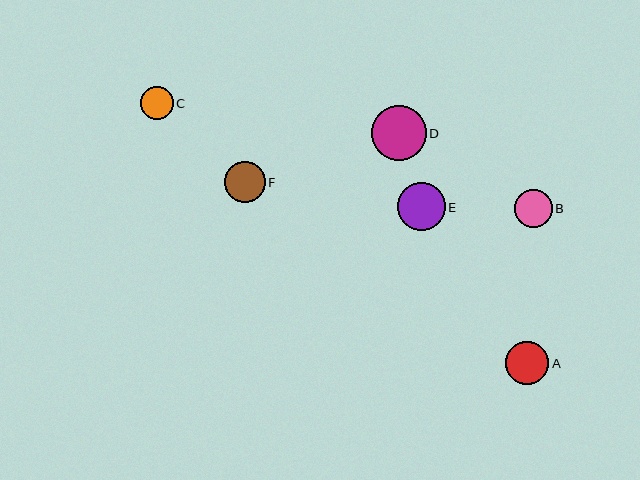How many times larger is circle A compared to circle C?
Circle A is approximately 1.3 times the size of circle C.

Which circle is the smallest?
Circle C is the smallest with a size of approximately 33 pixels.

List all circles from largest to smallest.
From largest to smallest: D, E, A, F, B, C.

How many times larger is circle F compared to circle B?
Circle F is approximately 1.1 times the size of circle B.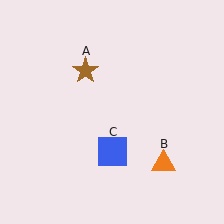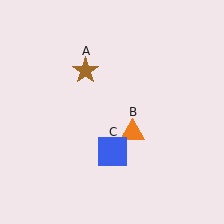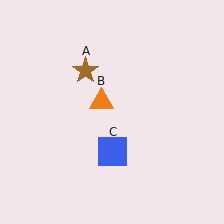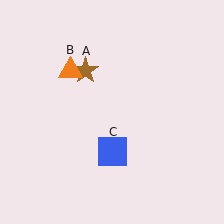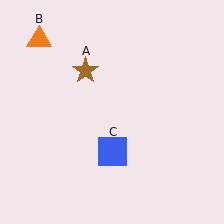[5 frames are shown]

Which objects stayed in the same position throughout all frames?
Brown star (object A) and blue square (object C) remained stationary.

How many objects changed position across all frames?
1 object changed position: orange triangle (object B).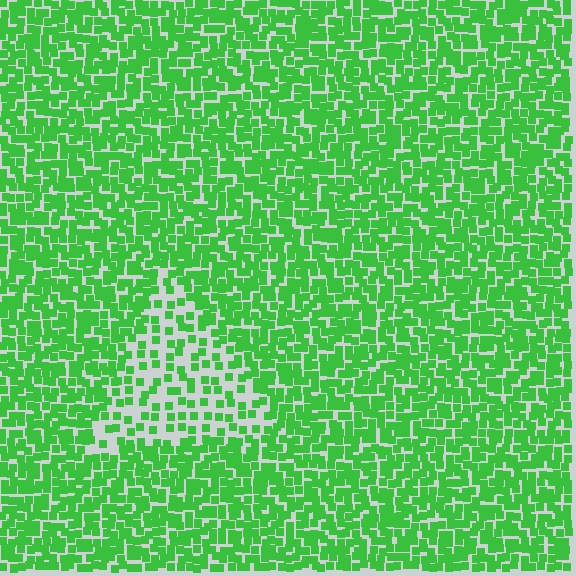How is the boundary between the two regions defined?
The boundary is defined by a change in element density (approximately 2.2x ratio). All elements are the same color, size, and shape.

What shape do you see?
I see a triangle.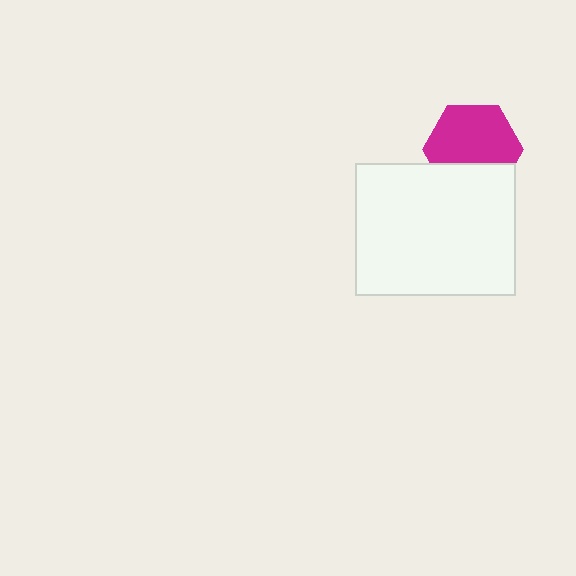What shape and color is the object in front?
The object in front is a white rectangle.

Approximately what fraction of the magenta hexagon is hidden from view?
Roughly 31% of the magenta hexagon is hidden behind the white rectangle.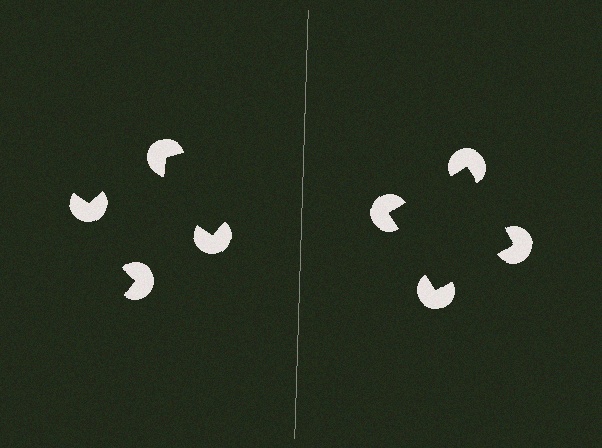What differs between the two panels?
The pac-man discs are positioned identically on both sides; only the wedge orientations differ. On the right they align to a square; on the left they are misaligned.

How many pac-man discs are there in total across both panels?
8 — 4 on each side.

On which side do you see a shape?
An illusory square appears on the right side. On the left side the wedge cuts are rotated, so no coherent shape forms.